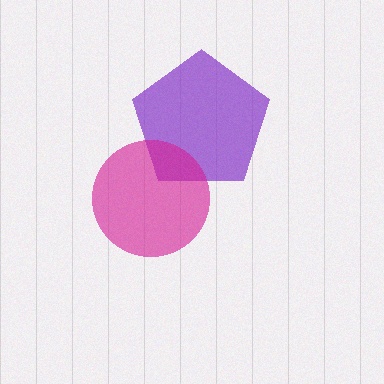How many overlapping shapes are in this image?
There are 2 overlapping shapes in the image.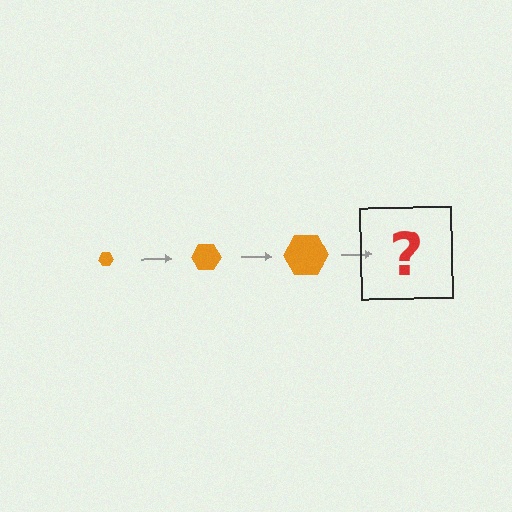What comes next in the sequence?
The next element should be an orange hexagon, larger than the previous one.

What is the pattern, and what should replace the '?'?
The pattern is that the hexagon gets progressively larger each step. The '?' should be an orange hexagon, larger than the previous one.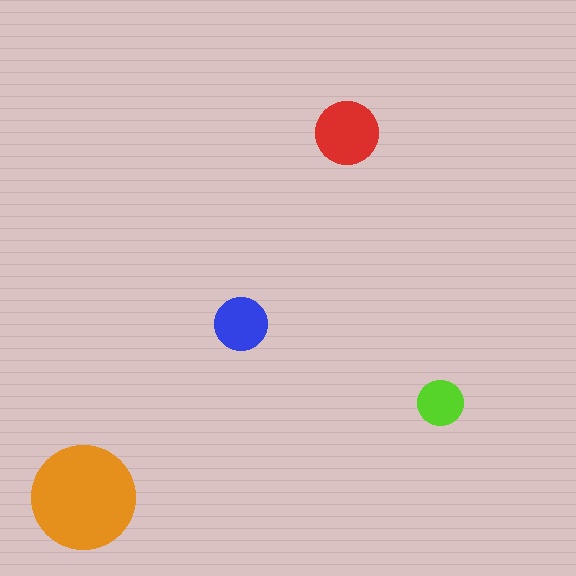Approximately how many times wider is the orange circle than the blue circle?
About 2 times wider.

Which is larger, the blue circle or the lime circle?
The blue one.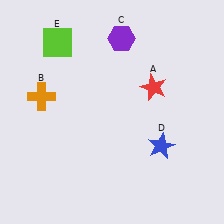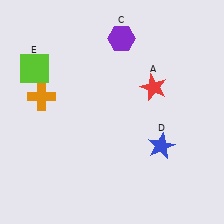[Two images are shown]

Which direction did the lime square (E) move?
The lime square (E) moved down.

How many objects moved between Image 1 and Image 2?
1 object moved between the two images.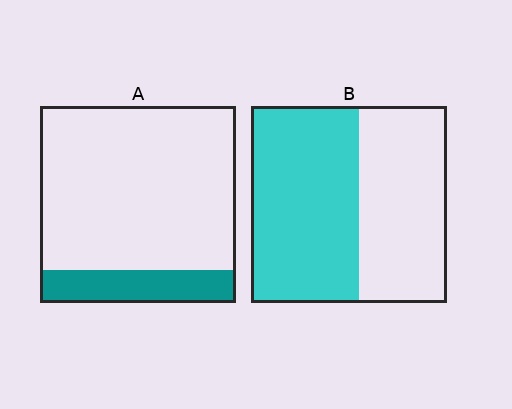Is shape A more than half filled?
No.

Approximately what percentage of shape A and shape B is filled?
A is approximately 15% and B is approximately 55%.